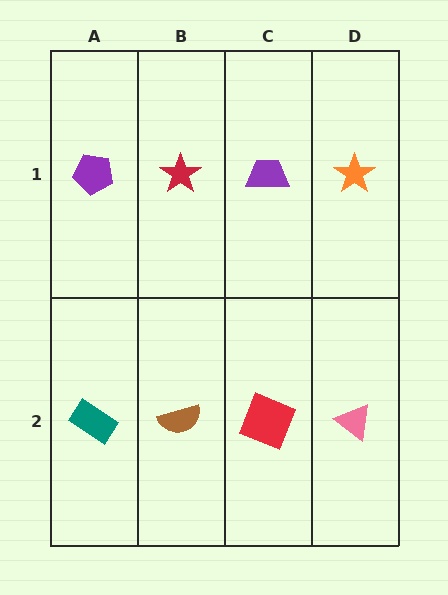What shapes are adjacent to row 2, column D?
An orange star (row 1, column D), a red square (row 2, column C).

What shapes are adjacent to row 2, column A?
A purple pentagon (row 1, column A), a brown semicircle (row 2, column B).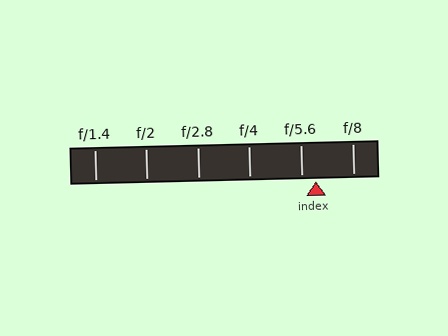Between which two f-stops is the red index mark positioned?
The index mark is between f/5.6 and f/8.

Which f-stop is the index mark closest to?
The index mark is closest to f/5.6.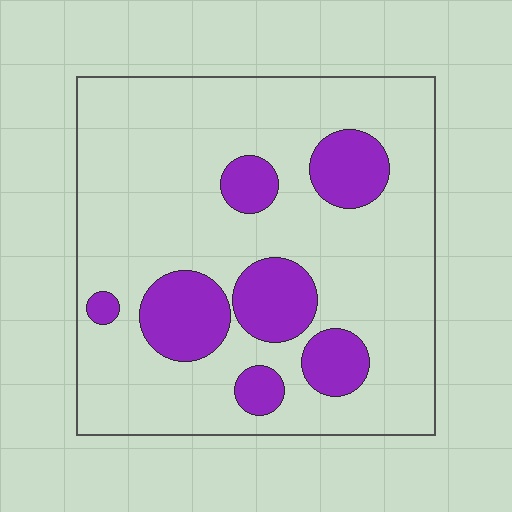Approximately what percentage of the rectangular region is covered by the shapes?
Approximately 20%.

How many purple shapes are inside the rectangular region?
7.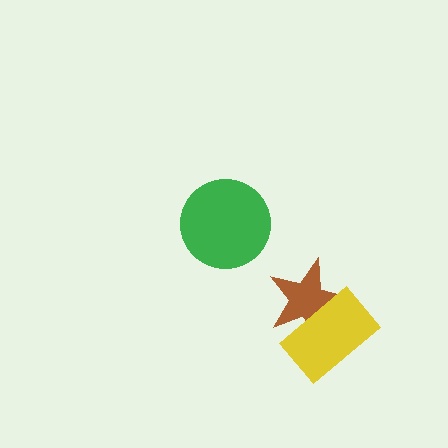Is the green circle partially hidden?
No, no other shape covers it.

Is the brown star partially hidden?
Yes, it is partially covered by another shape.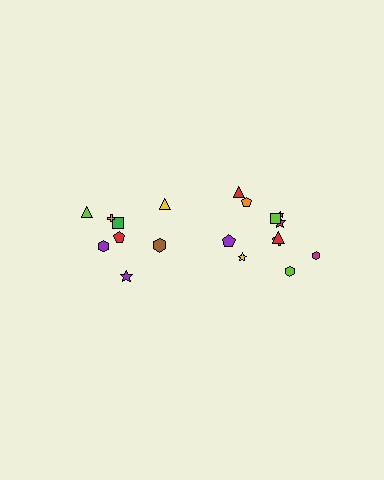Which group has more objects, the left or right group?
The right group.